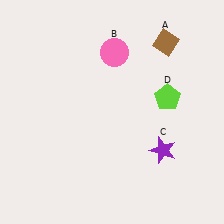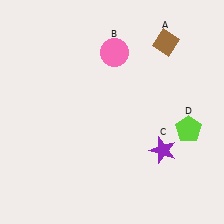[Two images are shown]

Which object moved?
The lime pentagon (D) moved down.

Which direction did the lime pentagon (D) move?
The lime pentagon (D) moved down.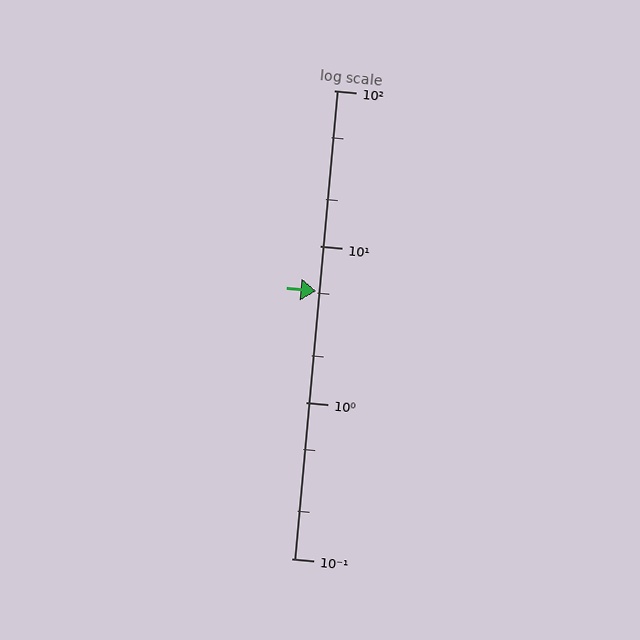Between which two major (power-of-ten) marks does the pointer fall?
The pointer is between 1 and 10.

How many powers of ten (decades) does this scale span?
The scale spans 3 decades, from 0.1 to 100.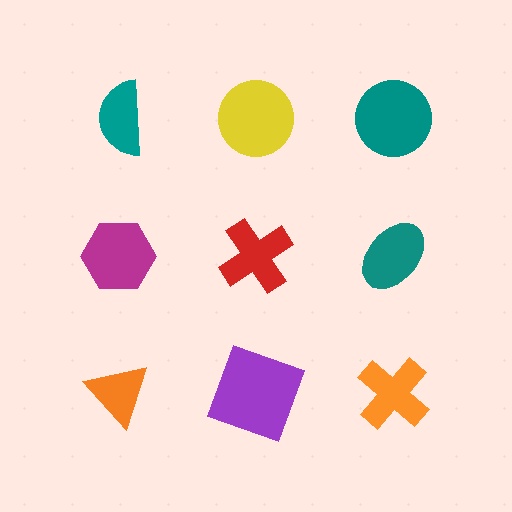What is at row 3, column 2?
A purple square.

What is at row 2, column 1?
A magenta hexagon.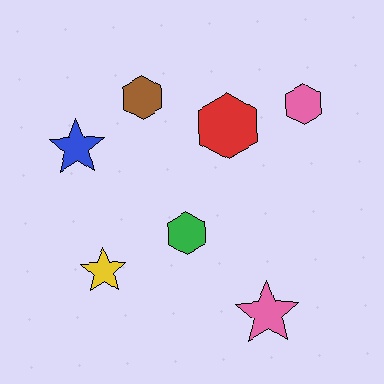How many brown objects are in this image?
There is 1 brown object.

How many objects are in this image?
There are 7 objects.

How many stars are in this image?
There are 3 stars.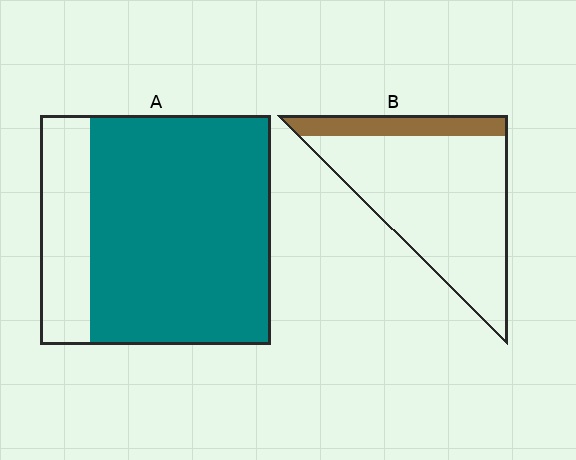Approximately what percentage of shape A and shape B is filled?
A is approximately 80% and B is approximately 15%.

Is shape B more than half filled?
No.